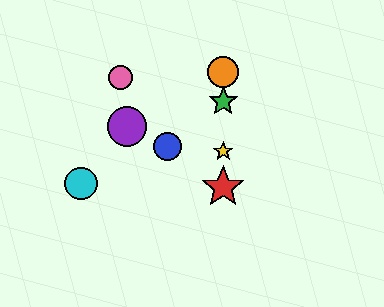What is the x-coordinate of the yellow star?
The yellow star is at x≈223.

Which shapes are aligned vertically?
The red star, the green star, the yellow star, the orange circle are aligned vertically.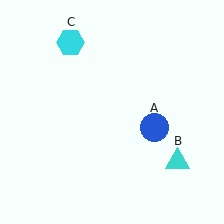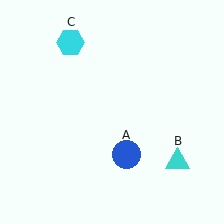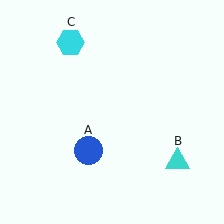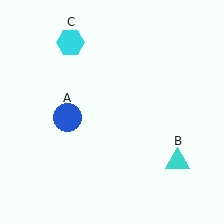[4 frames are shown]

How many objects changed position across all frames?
1 object changed position: blue circle (object A).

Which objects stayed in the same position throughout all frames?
Cyan triangle (object B) and cyan hexagon (object C) remained stationary.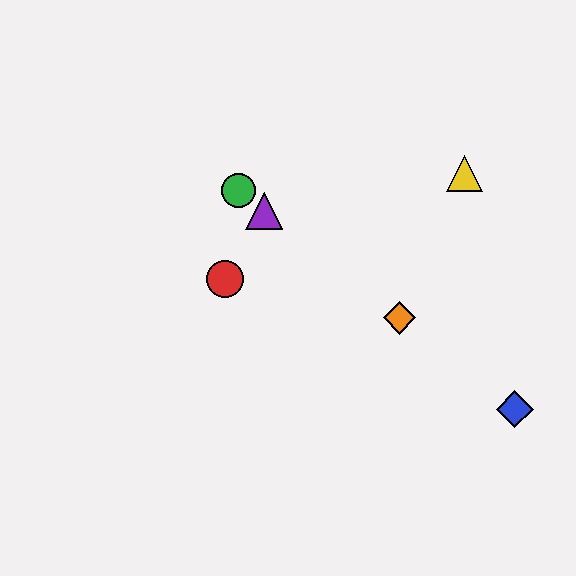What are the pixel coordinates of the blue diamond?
The blue diamond is at (515, 409).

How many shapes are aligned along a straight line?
4 shapes (the blue diamond, the green circle, the purple triangle, the orange diamond) are aligned along a straight line.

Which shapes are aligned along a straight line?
The blue diamond, the green circle, the purple triangle, the orange diamond are aligned along a straight line.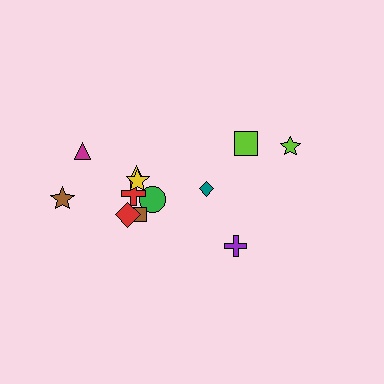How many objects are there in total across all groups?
There are 12 objects.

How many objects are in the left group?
There are 8 objects.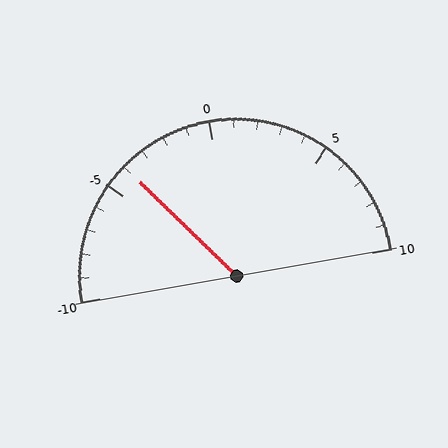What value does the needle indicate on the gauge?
The needle indicates approximately -4.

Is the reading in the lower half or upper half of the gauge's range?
The reading is in the lower half of the range (-10 to 10).